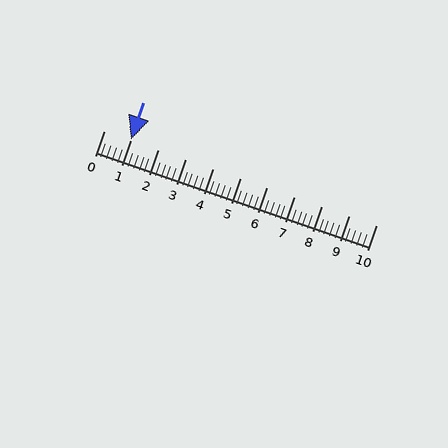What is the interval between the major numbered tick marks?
The major tick marks are spaced 1 units apart.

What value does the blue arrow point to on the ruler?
The blue arrow points to approximately 1.0.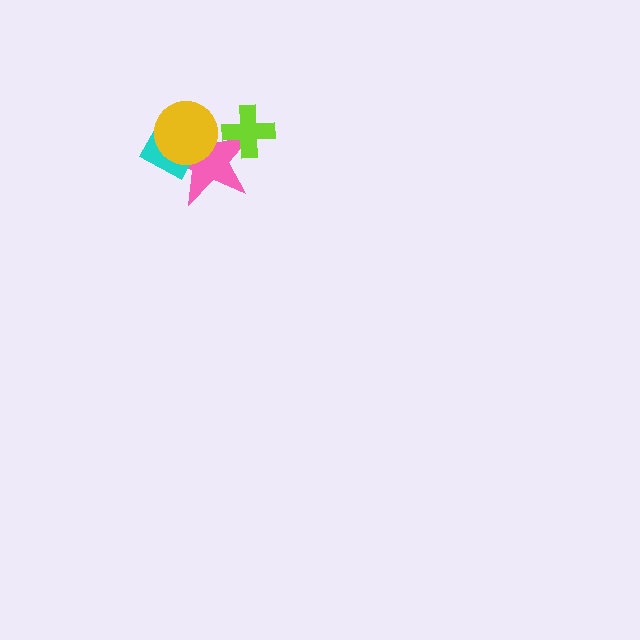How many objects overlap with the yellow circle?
2 objects overlap with the yellow circle.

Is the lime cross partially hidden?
No, no other shape covers it.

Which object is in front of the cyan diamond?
The yellow circle is in front of the cyan diamond.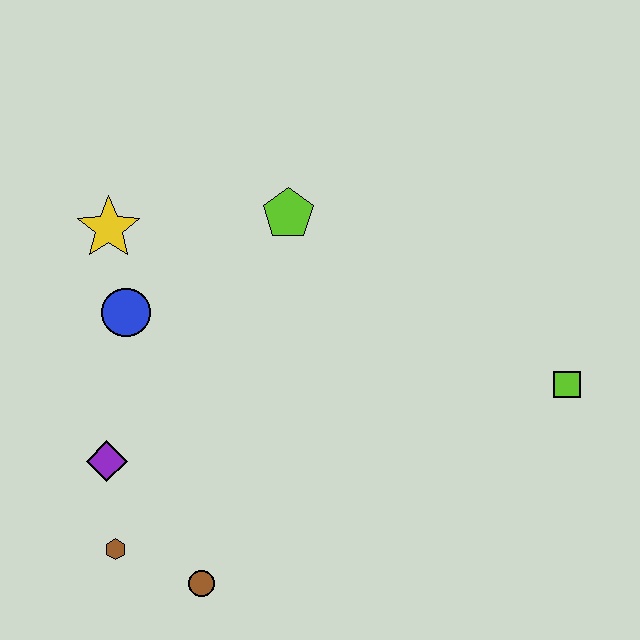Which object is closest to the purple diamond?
The brown hexagon is closest to the purple diamond.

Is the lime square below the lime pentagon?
Yes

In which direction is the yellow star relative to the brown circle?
The yellow star is above the brown circle.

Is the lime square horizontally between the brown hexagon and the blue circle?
No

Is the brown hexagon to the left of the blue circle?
Yes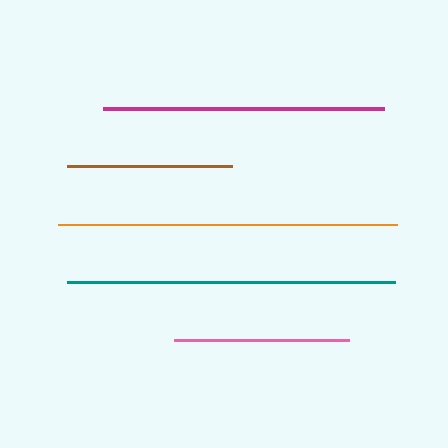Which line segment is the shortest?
The brown line is the shortest at approximately 166 pixels.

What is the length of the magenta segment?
The magenta segment is approximately 282 pixels long.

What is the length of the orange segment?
The orange segment is approximately 340 pixels long.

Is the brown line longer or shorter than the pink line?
The pink line is longer than the brown line.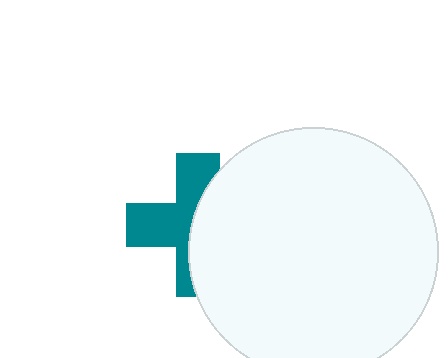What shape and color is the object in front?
The object in front is a white circle.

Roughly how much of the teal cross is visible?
About half of it is visible (roughly 51%).